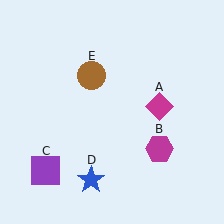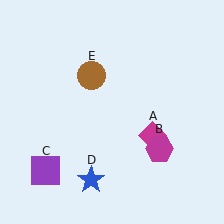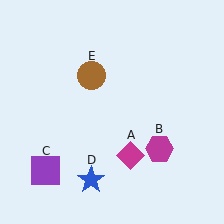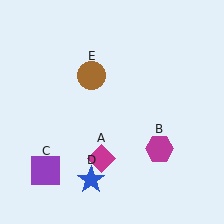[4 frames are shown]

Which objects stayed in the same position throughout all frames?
Magenta hexagon (object B) and purple square (object C) and blue star (object D) and brown circle (object E) remained stationary.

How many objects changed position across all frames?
1 object changed position: magenta diamond (object A).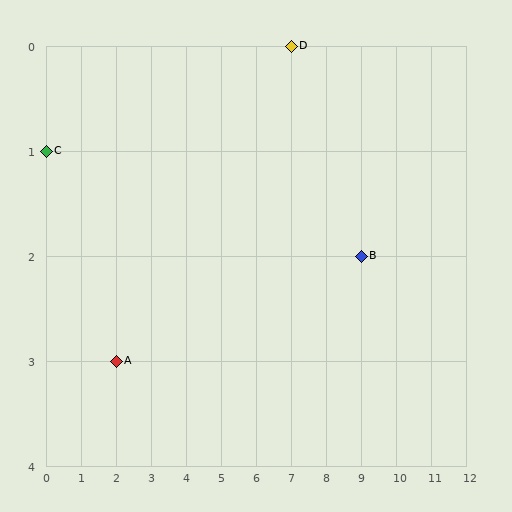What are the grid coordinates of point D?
Point D is at grid coordinates (7, 0).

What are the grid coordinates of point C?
Point C is at grid coordinates (0, 1).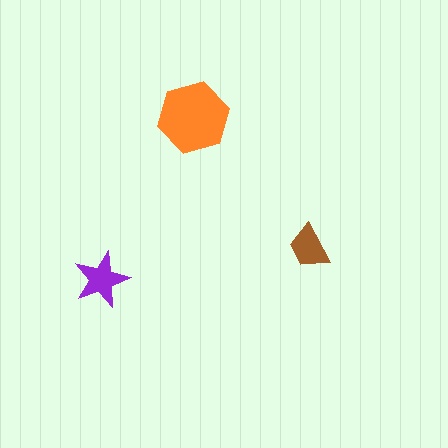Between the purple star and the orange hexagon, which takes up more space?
The orange hexagon.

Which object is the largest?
The orange hexagon.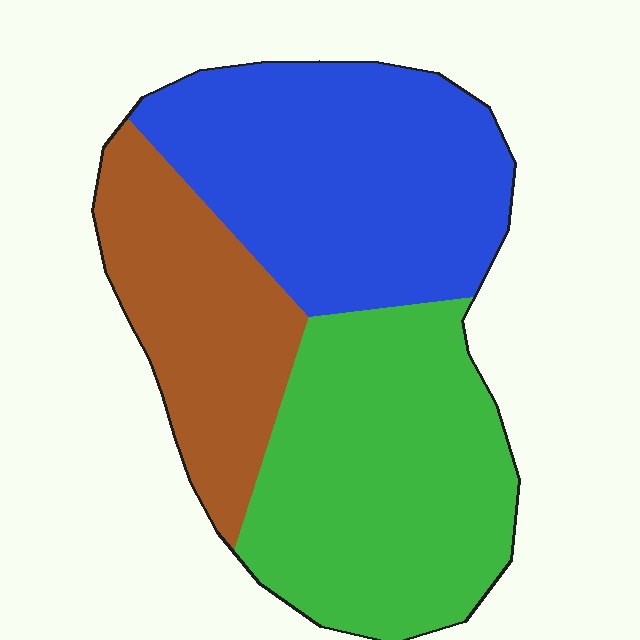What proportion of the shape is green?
Green takes up about three eighths (3/8) of the shape.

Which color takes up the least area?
Brown, at roughly 25%.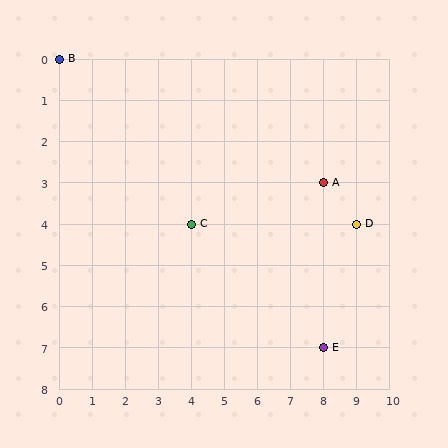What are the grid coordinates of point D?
Point D is at grid coordinates (9, 4).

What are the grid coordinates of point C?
Point C is at grid coordinates (4, 4).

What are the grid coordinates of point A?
Point A is at grid coordinates (8, 3).